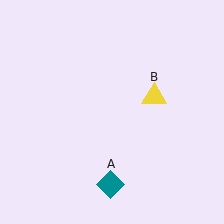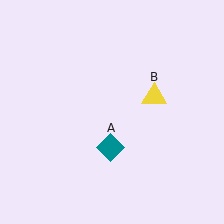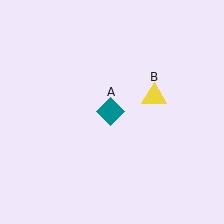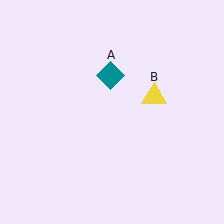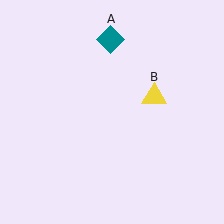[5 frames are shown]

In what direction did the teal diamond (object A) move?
The teal diamond (object A) moved up.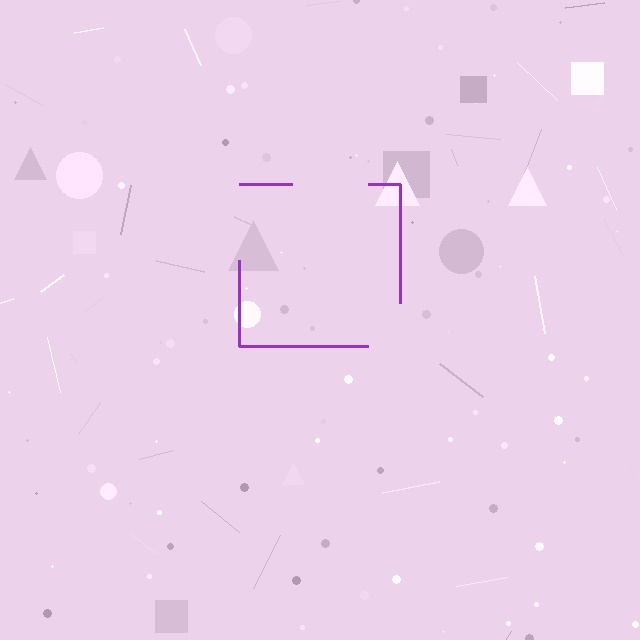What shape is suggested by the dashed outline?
The dashed outline suggests a square.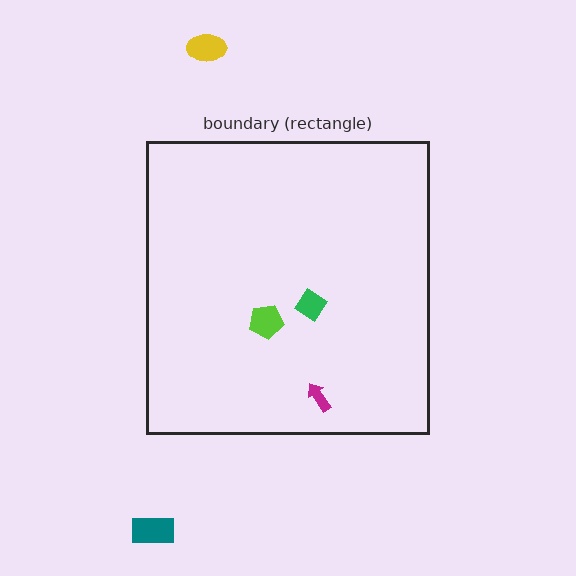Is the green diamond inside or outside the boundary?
Inside.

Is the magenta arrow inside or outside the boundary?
Inside.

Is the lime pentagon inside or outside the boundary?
Inside.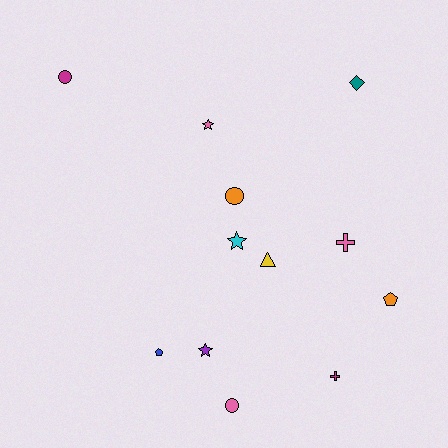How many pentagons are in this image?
There are 2 pentagons.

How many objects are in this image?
There are 12 objects.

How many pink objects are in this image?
There are 3 pink objects.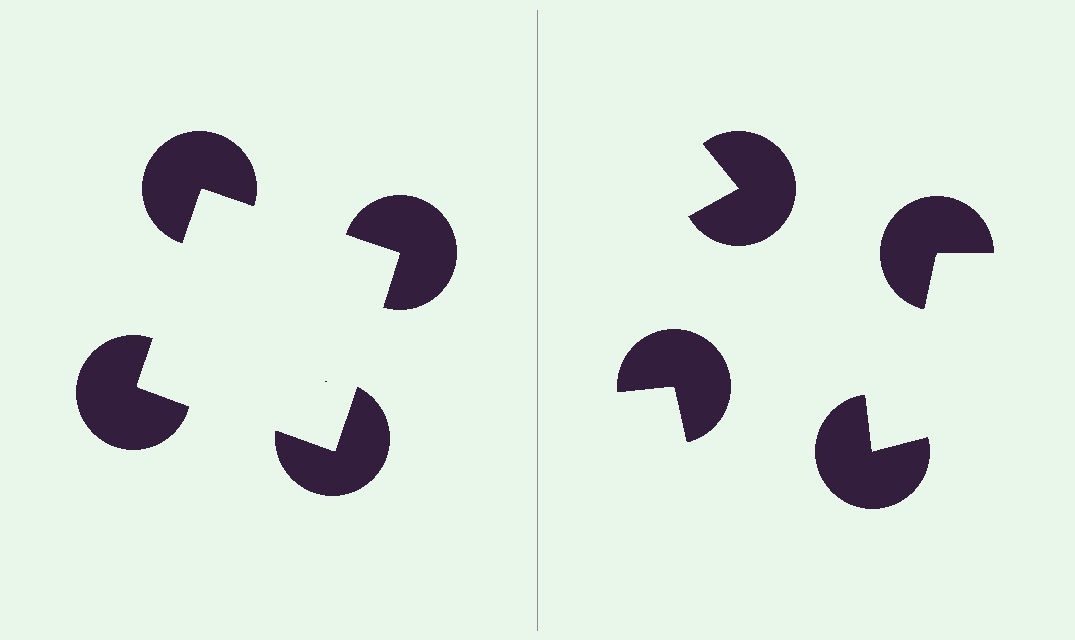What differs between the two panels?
The pac-man discs are positioned identically on both sides; only the wedge orientations differ. On the left they align to a square; on the right they are misaligned.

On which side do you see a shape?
An illusory square appears on the left side. On the right side the wedge cuts are rotated, so no coherent shape forms.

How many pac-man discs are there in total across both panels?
8 — 4 on each side.